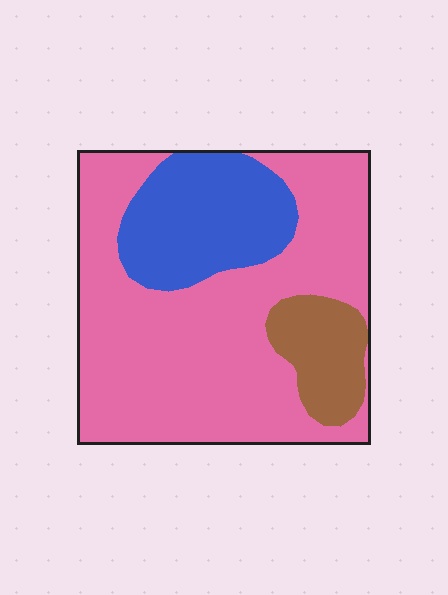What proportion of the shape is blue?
Blue takes up about one fifth (1/5) of the shape.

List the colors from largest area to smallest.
From largest to smallest: pink, blue, brown.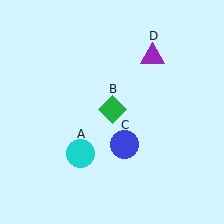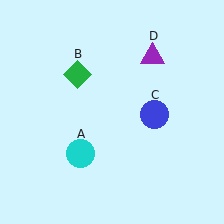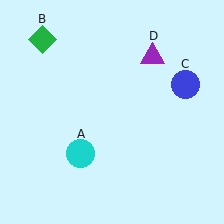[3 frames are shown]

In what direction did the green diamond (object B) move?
The green diamond (object B) moved up and to the left.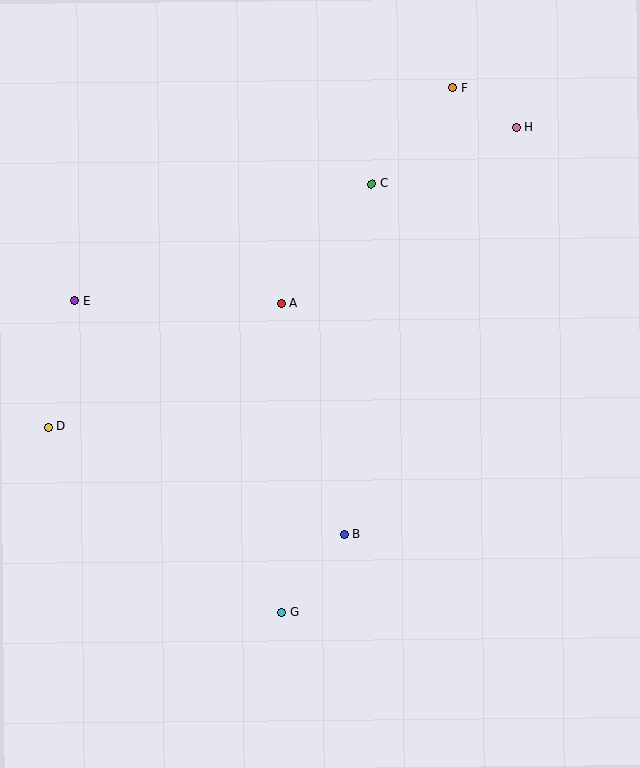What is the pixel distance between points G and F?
The distance between G and F is 552 pixels.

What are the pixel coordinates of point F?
Point F is at (453, 87).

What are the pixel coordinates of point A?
Point A is at (281, 304).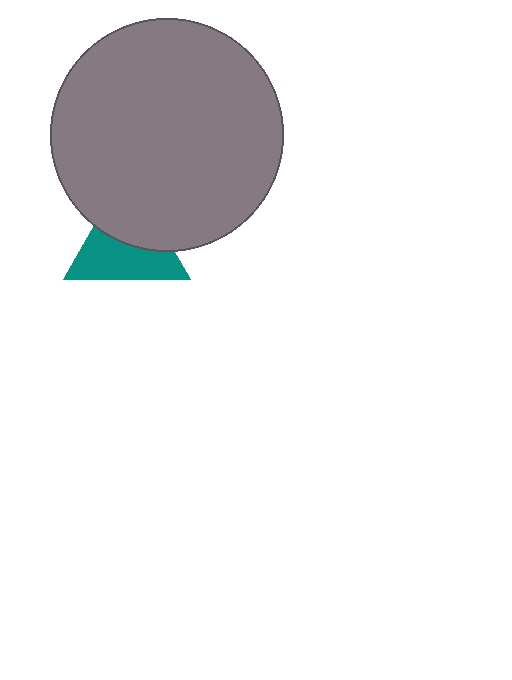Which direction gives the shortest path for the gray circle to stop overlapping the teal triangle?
Moving up gives the shortest separation.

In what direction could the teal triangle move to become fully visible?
The teal triangle could move down. That would shift it out from behind the gray circle entirely.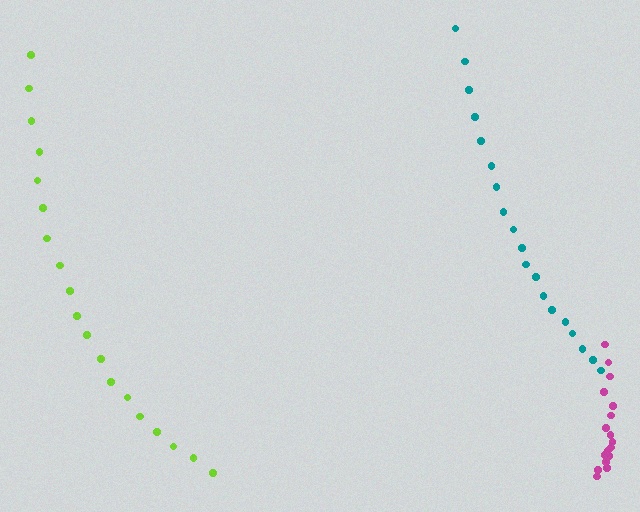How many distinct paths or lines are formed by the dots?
There are 3 distinct paths.